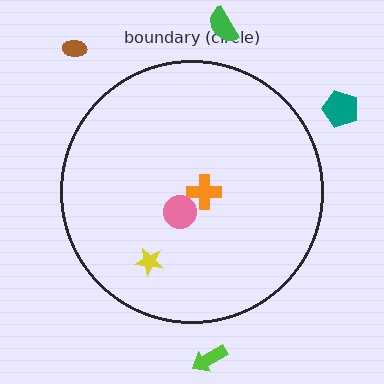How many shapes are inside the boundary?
3 inside, 4 outside.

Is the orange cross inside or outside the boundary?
Inside.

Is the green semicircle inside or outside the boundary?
Outside.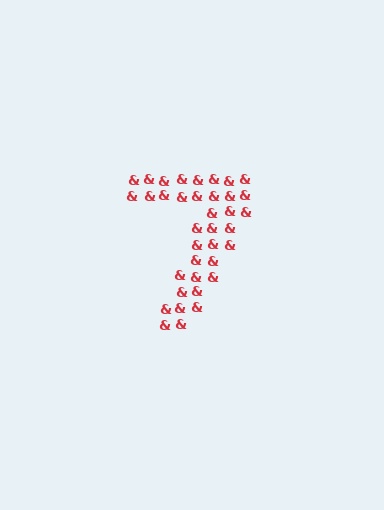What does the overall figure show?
The overall figure shows the digit 7.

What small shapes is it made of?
It is made of small ampersands.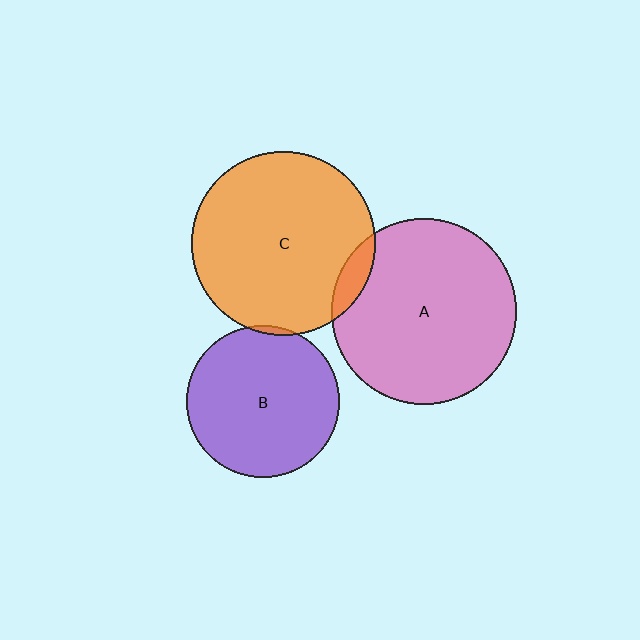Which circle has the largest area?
Circle A (pink).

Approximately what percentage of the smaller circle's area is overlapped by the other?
Approximately 5%.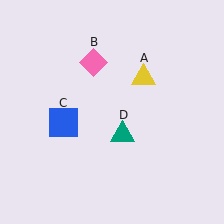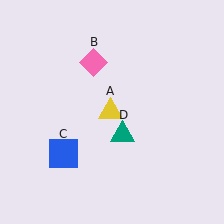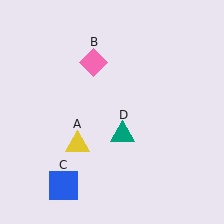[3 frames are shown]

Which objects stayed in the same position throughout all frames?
Pink diamond (object B) and teal triangle (object D) remained stationary.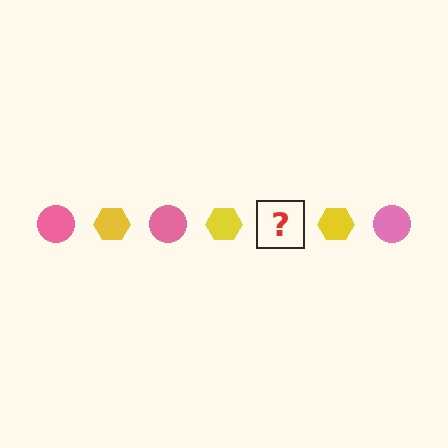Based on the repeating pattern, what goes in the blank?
The blank should be a pink circle.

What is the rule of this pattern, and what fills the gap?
The rule is that the pattern alternates between pink circle and yellow hexagon. The gap should be filled with a pink circle.